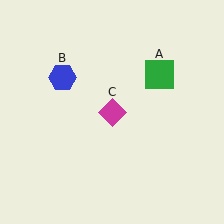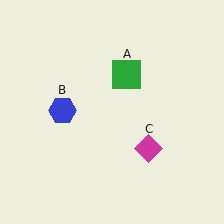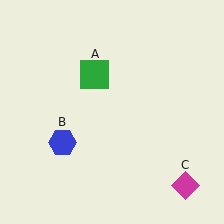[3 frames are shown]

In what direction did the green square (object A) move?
The green square (object A) moved left.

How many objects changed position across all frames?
3 objects changed position: green square (object A), blue hexagon (object B), magenta diamond (object C).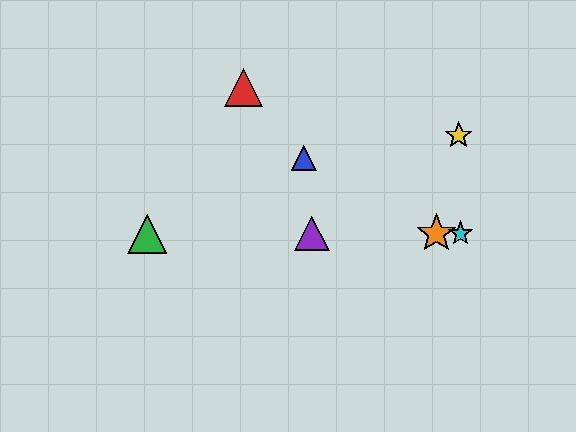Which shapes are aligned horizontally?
The green triangle, the purple triangle, the orange star, the cyan star are aligned horizontally.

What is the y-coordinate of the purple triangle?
The purple triangle is at y≈234.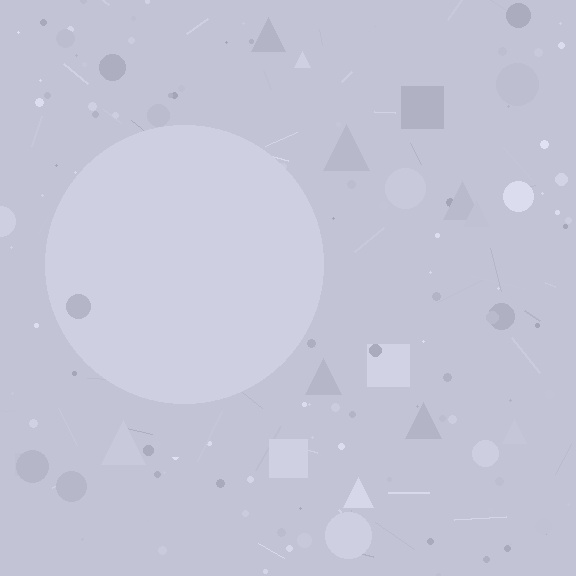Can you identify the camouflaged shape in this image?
The camouflaged shape is a circle.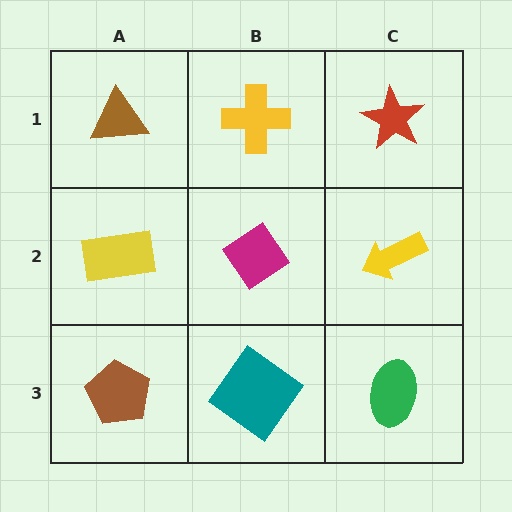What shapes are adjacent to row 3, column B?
A magenta diamond (row 2, column B), a brown pentagon (row 3, column A), a green ellipse (row 3, column C).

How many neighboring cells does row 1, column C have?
2.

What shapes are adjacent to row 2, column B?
A yellow cross (row 1, column B), a teal diamond (row 3, column B), a yellow rectangle (row 2, column A), a yellow arrow (row 2, column C).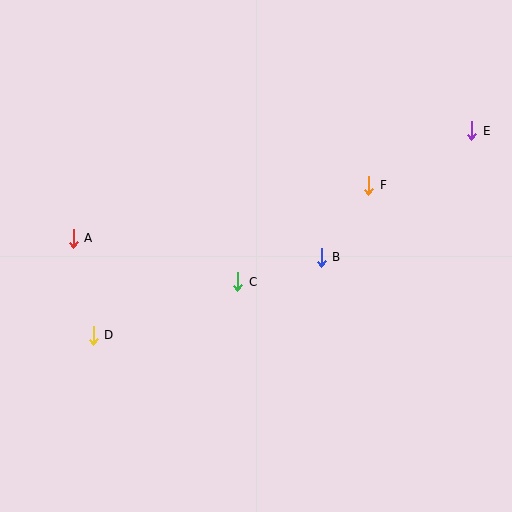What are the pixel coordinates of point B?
Point B is at (321, 257).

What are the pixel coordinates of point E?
Point E is at (472, 131).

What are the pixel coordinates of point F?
Point F is at (369, 185).